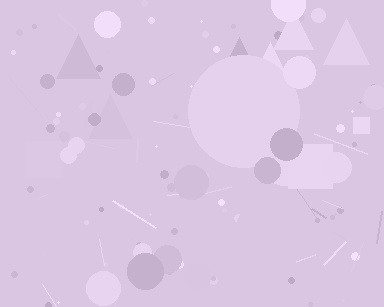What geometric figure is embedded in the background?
A circle is embedded in the background.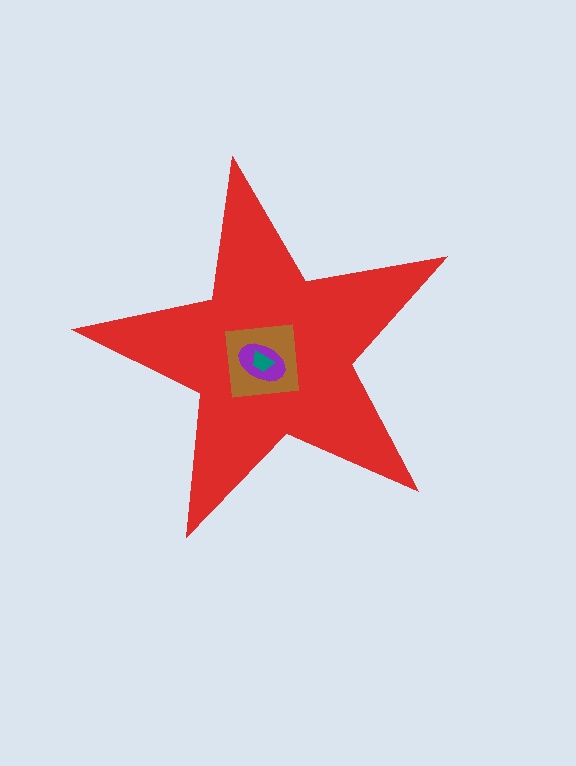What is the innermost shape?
The teal trapezoid.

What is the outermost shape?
The red star.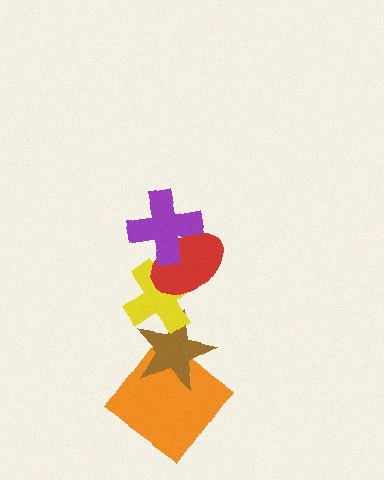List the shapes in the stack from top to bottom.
From top to bottom: the purple cross, the red ellipse, the yellow cross, the brown star, the orange diamond.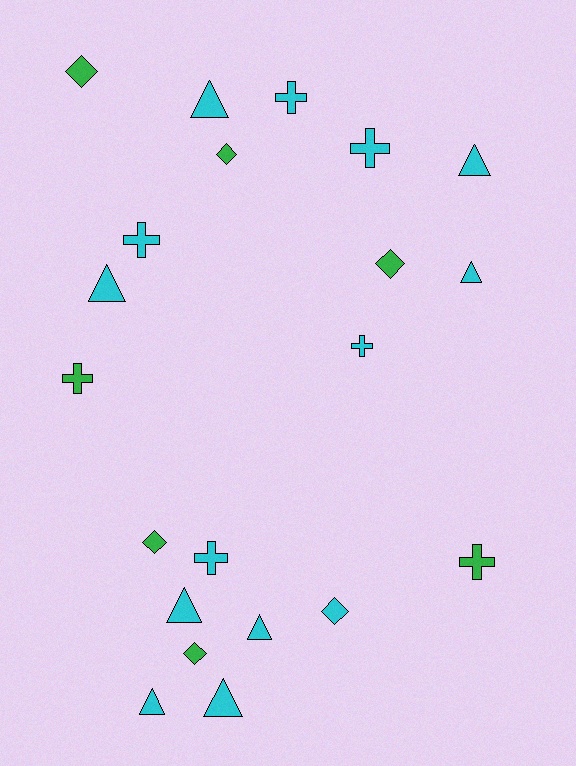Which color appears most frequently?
Cyan, with 14 objects.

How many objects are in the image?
There are 21 objects.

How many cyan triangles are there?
There are 8 cyan triangles.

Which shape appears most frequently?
Triangle, with 8 objects.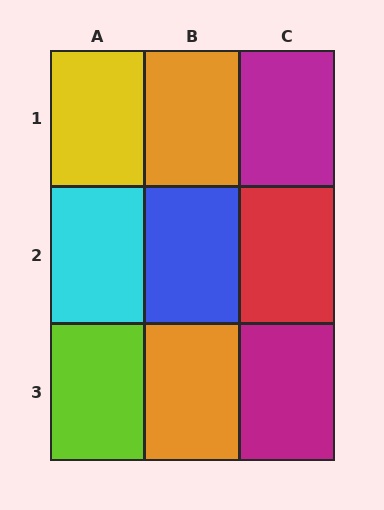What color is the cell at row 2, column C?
Red.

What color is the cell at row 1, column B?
Orange.